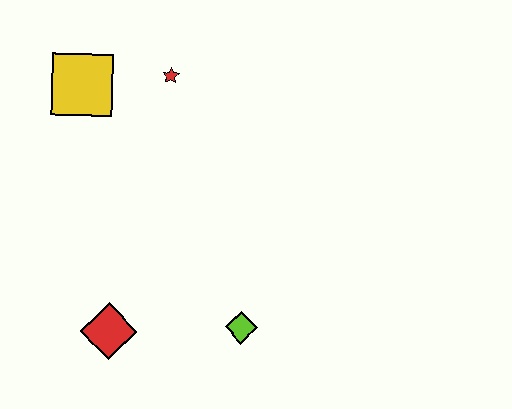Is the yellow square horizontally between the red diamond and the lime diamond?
No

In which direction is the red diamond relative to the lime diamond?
The red diamond is to the left of the lime diamond.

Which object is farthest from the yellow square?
The lime diamond is farthest from the yellow square.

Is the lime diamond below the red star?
Yes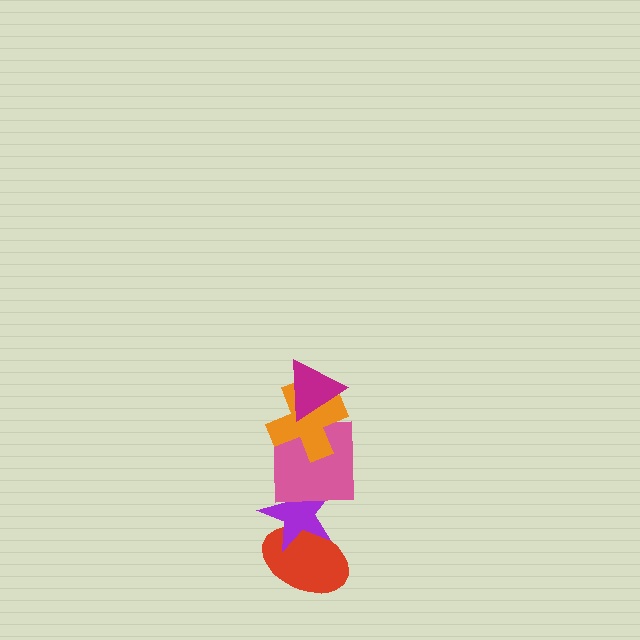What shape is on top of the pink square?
The orange cross is on top of the pink square.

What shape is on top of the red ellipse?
The purple star is on top of the red ellipse.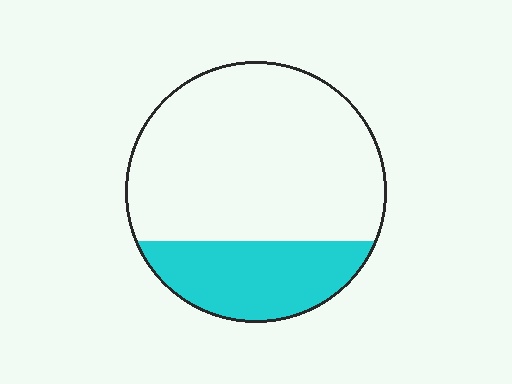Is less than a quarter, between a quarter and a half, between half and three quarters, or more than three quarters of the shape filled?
Between a quarter and a half.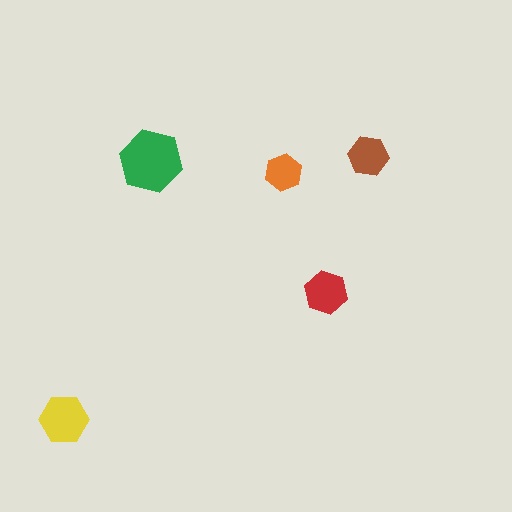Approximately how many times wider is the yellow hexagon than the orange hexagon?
About 1.5 times wider.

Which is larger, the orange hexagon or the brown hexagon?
The brown one.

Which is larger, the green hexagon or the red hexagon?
The green one.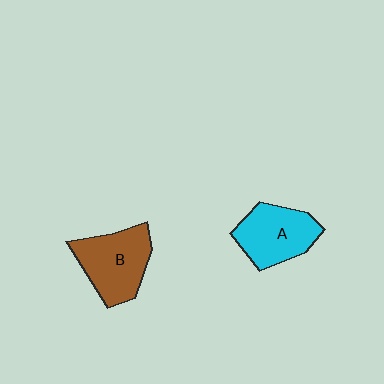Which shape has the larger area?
Shape B (brown).